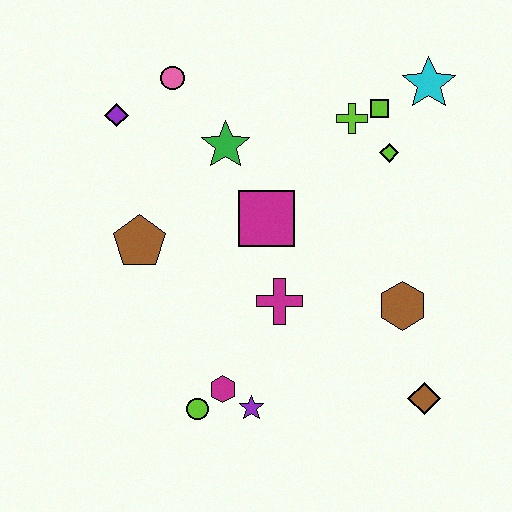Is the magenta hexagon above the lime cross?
No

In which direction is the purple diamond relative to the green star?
The purple diamond is to the left of the green star.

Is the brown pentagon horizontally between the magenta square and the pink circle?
No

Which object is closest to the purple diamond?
The pink circle is closest to the purple diamond.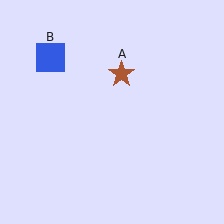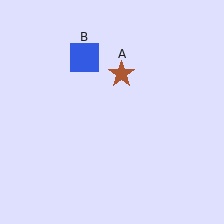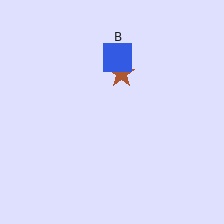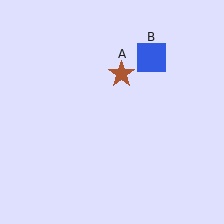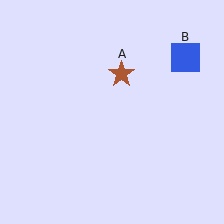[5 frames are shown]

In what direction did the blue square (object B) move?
The blue square (object B) moved right.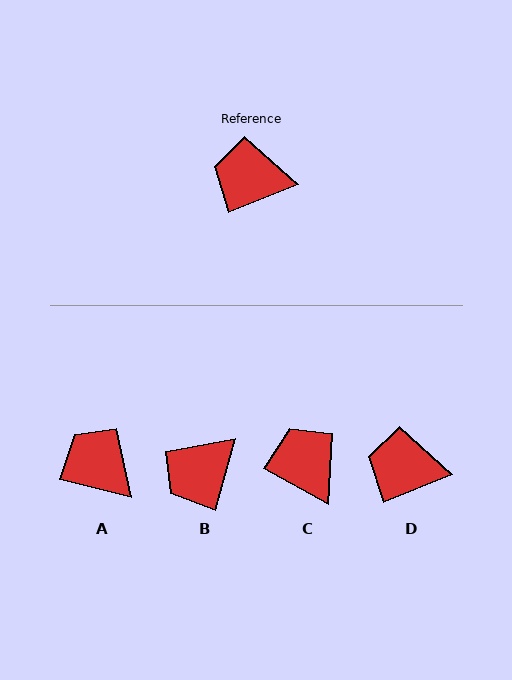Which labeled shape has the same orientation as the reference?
D.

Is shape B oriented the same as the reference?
No, it is off by about 52 degrees.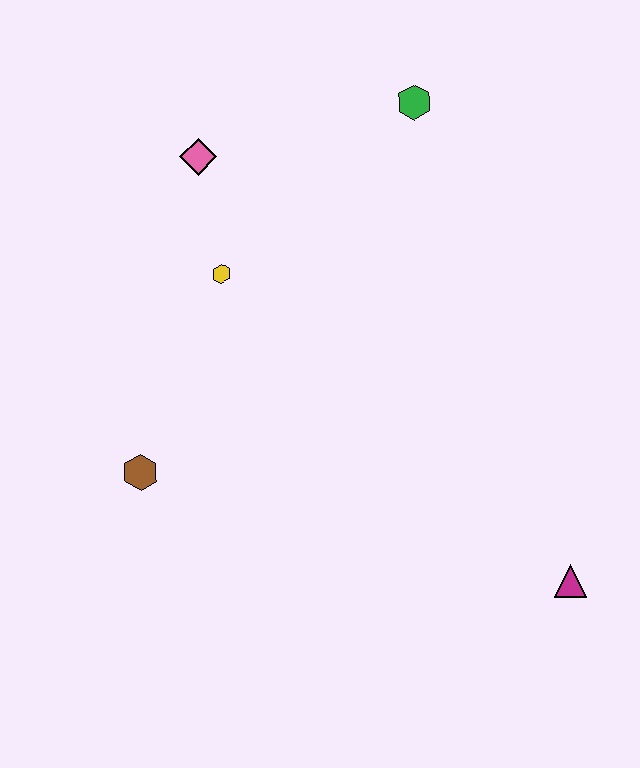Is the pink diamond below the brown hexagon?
No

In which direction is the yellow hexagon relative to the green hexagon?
The yellow hexagon is to the left of the green hexagon.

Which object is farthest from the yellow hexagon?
The magenta triangle is farthest from the yellow hexagon.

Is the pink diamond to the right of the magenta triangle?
No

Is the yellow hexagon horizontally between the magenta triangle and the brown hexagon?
Yes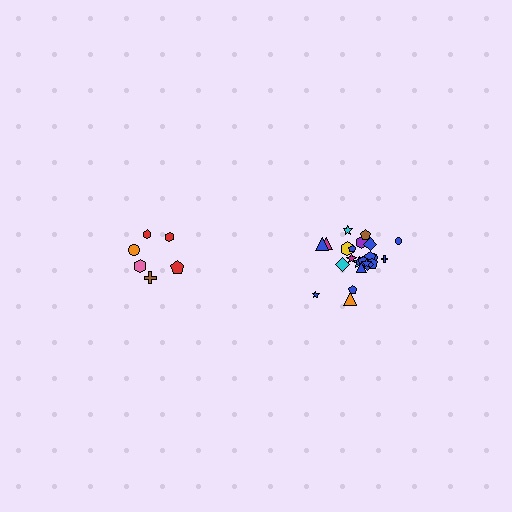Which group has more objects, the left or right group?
The right group.